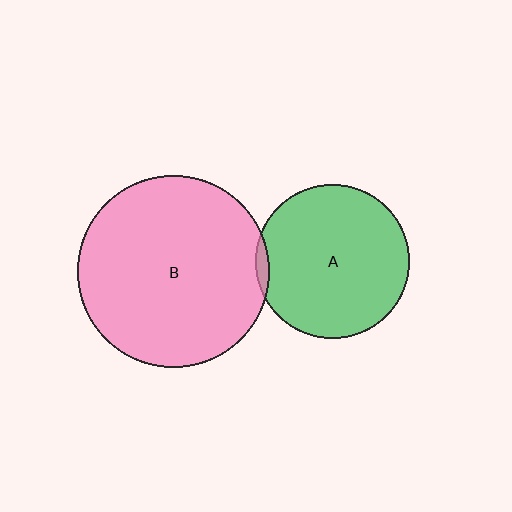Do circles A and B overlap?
Yes.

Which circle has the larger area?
Circle B (pink).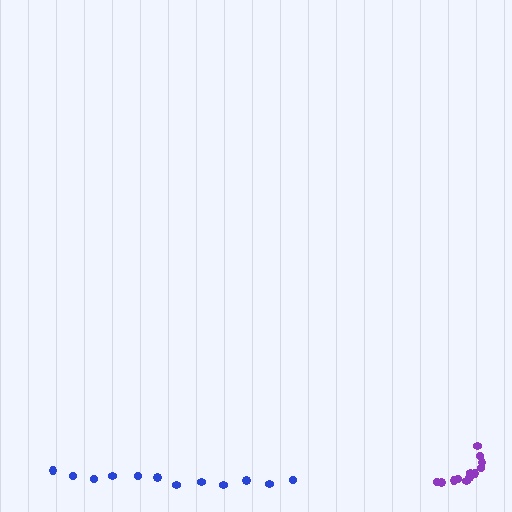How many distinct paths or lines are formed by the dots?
There are 2 distinct paths.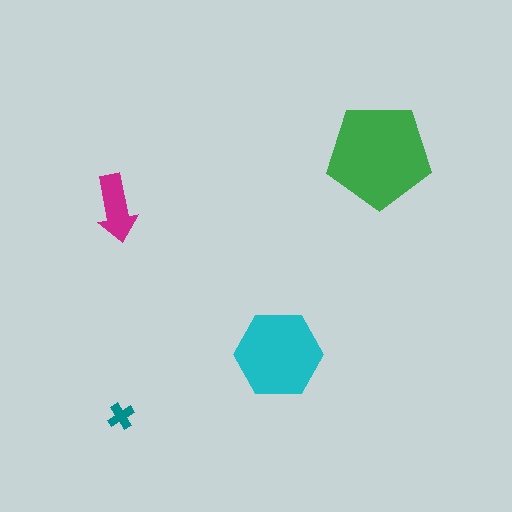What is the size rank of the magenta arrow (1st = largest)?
3rd.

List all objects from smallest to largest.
The teal cross, the magenta arrow, the cyan hexagon, the green pentagon.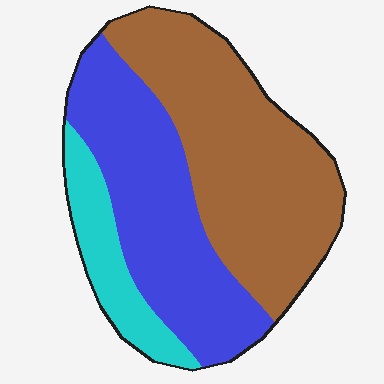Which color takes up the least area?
Cyan, at roughly 15%.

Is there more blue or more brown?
Brown.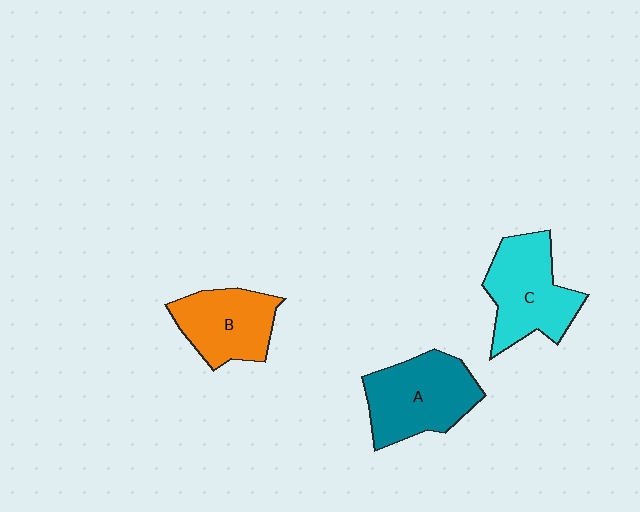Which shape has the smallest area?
Shape B (orange).